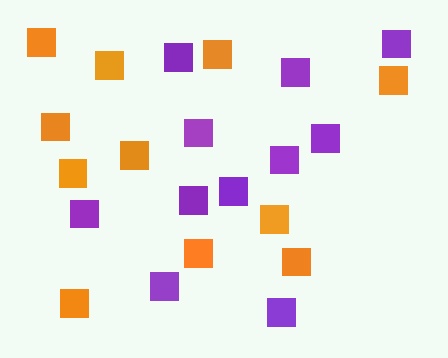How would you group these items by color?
There are 2 groups: one group of purple squares (11) and one group of orange squares (11).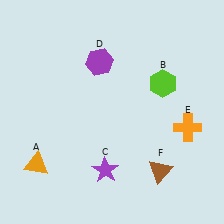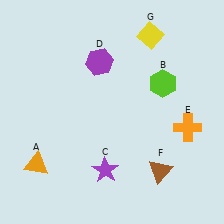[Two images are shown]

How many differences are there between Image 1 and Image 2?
There is 1 difference between the two images.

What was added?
A yellow diamond (G) was added in Image 2.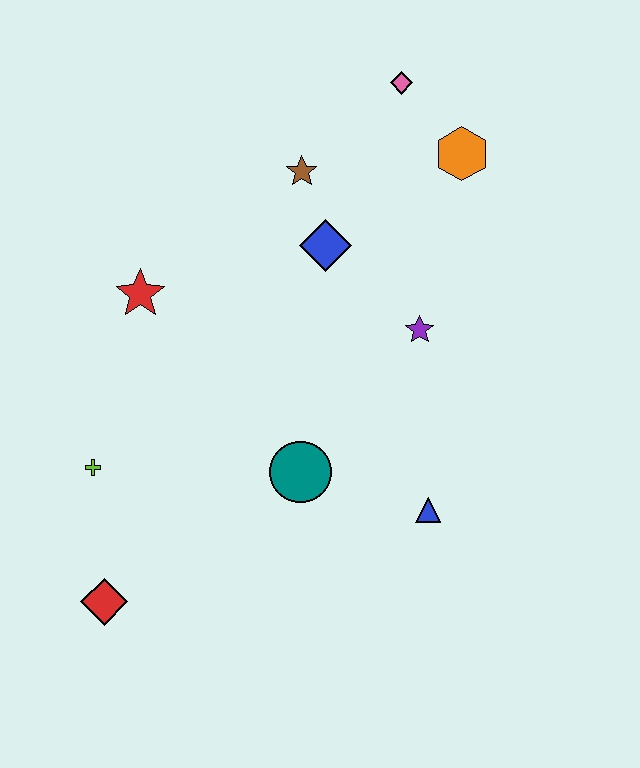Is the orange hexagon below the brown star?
No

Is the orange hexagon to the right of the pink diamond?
Yes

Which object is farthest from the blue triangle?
The pink diamond is farthest from the blue triangle.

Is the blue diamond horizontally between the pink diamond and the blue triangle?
No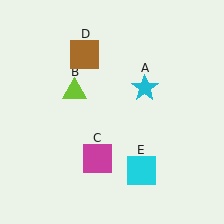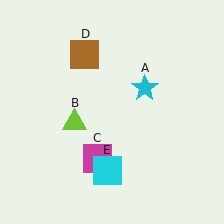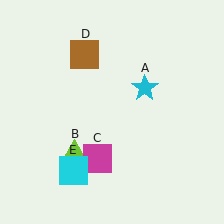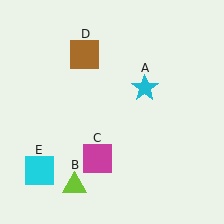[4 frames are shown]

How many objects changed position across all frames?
2 objects changed position: lime triangle (object B), cyan square (object E).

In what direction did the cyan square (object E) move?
The cyan square (object E) moved left.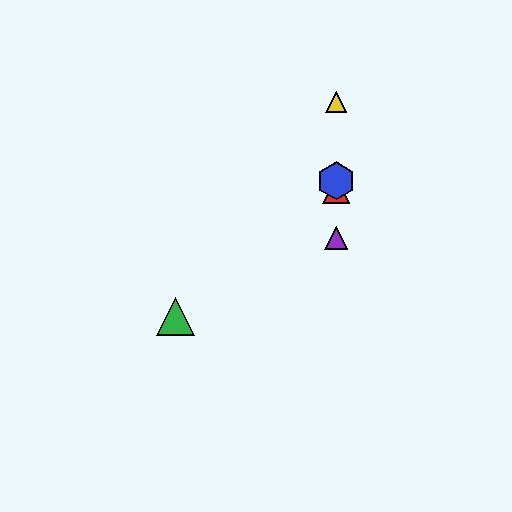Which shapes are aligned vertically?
The red triangle, the blue hexagon, the yellow triangle, the purple triangle are aligned vertically.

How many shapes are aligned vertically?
4 shapes (the red triangle, the blue hexagon, the yellow triangle, the purple triangle) are aligned vertically.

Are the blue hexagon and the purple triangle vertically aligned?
Yes, both are at x≈336.